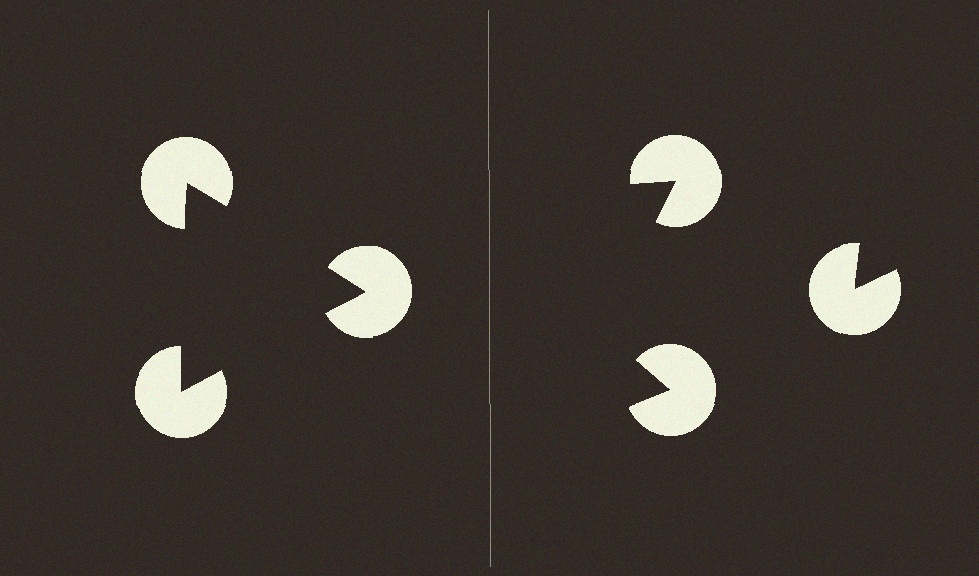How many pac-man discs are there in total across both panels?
6 — 3 on each side.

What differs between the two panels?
The pac-man discs are positioned identically on both sides; only the wedge orientations differ. On the left they align to a triangle; on the right they are misaligned.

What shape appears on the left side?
An illusory triangle.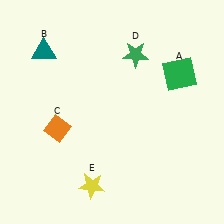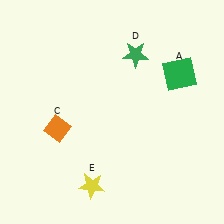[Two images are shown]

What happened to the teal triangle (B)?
The teal triangle (B) was removed in Image 2. It was in the top-left area of Image 1.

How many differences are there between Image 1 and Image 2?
There is 1 difference between the two images.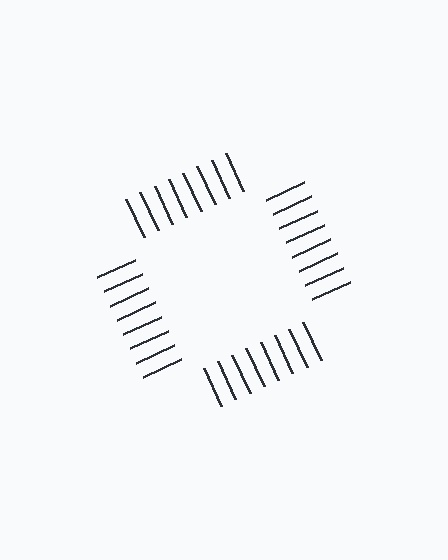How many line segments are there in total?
32 — 8 along each of the 4 edges.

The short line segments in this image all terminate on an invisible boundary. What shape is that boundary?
An illusory square — the line segments terminate on its edges but no continuous stroke is drawn.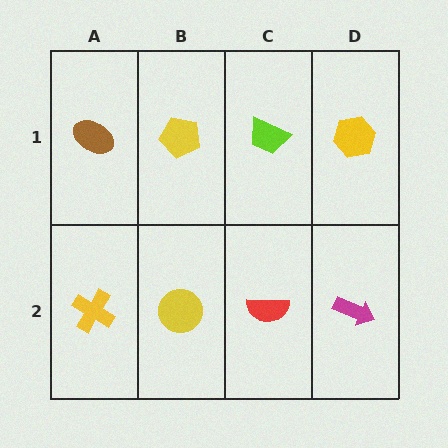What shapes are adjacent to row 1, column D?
A magenta arrow (row 2, column D), a lime trapezoid (row 1, column C).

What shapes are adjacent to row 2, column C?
A lime trapezoid (row 1, column C), a yellow circle (row 2, column B), a magenta arrow (row 2, column D).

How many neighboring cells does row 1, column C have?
3.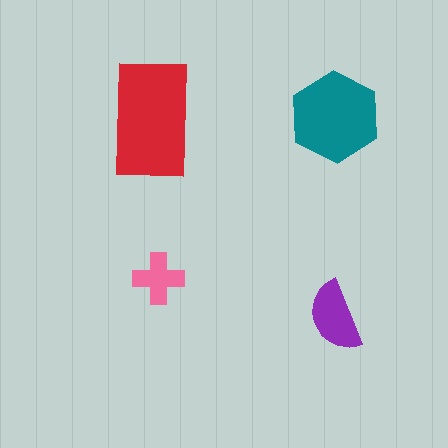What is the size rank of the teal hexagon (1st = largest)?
2nd.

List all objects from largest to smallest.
The red rectangle, the teal hexagon, the purple semicircle, the pink cross.